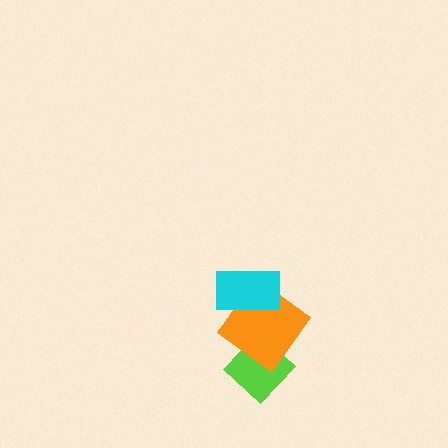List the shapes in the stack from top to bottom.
From top to bottom: the cyan rectangle, the orange diamond, the lime diamond.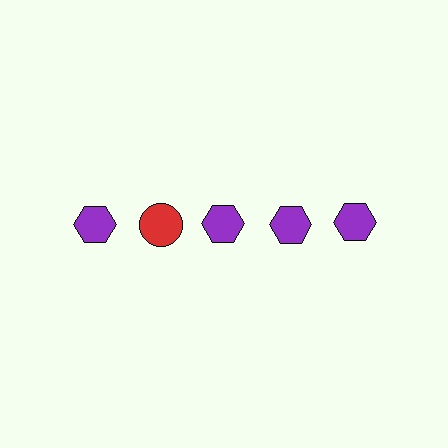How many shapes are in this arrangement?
There are 5 shapes arranged in a grid pattern.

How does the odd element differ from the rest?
It differs in both color (red instead of purple) and shape (circle instead of hexagon).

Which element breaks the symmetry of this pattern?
The red circle in the top row, second from left column breaks the symmetry. All other shapes are purple hexagons.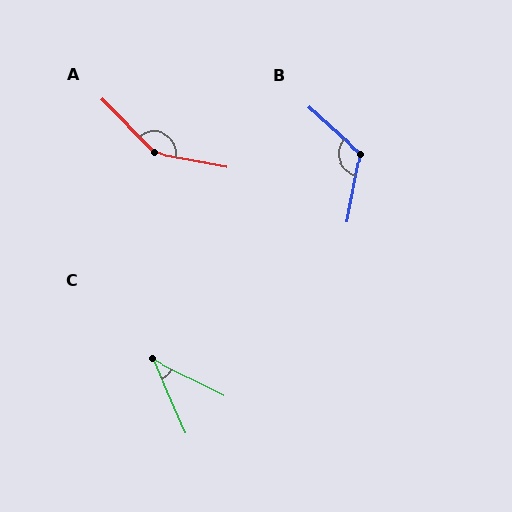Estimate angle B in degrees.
Approximately 122 degrees.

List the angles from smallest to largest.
C (39°), B (122°), A (145°).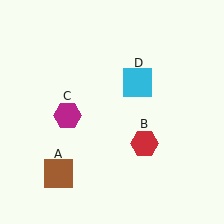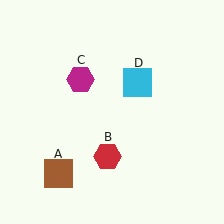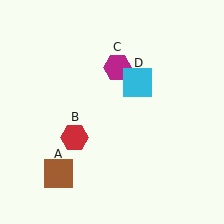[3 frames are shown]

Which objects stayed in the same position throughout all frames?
Brown square (object A) and cyan square (object D) remained stationary.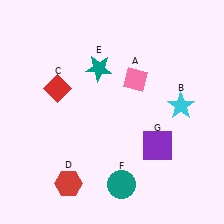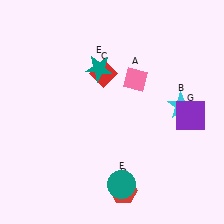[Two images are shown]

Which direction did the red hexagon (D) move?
The red hexagon (D) moved right.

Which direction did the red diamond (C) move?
The red diamond (C) moved right.